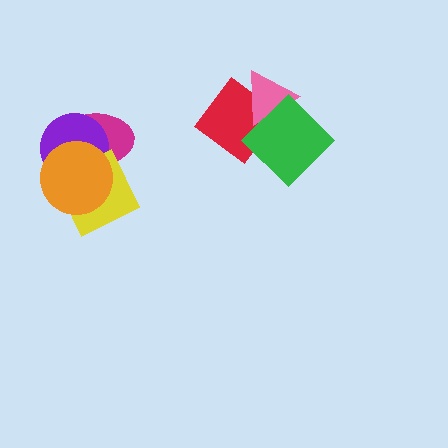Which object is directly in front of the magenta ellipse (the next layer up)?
The purple circle is directly in front of the magenta ellipse.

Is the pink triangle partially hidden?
Yes, it is partially covered by another shape.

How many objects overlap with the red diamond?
2 objects overlap with the red diamond.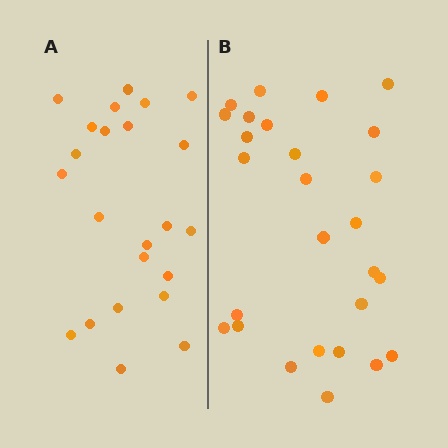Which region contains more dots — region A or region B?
Region B (the right region) has more dots.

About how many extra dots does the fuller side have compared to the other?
Region B has about 4 more dots than region A.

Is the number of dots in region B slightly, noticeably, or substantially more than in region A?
Region B has only slightly more — the two regions are fairly close. The ratio is roughly 1.2 to 1.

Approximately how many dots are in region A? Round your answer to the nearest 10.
About 20 dots. (The exact count is 23, which rounds to 20.)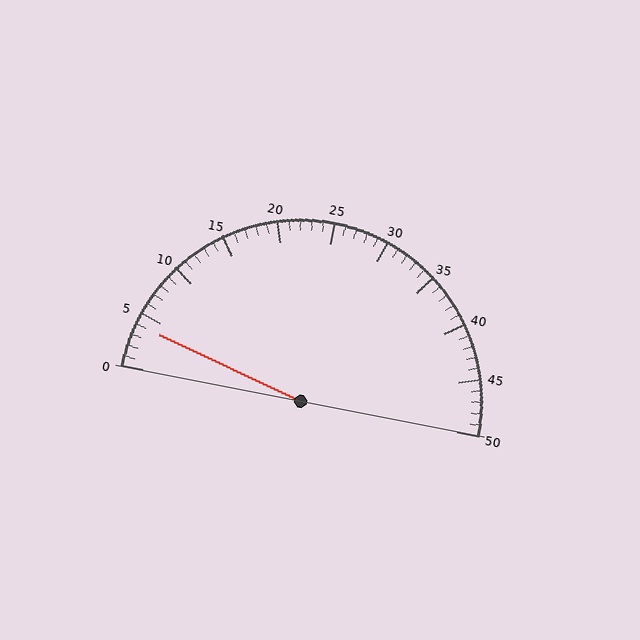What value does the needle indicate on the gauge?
The needle indicates approximately 4.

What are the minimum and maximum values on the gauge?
The gauge ranges from 0 to 50.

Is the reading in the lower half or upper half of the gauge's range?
The reading is in the lower half of the range (0 to 50).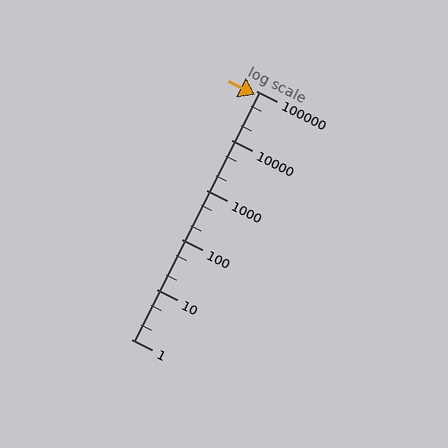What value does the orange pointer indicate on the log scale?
The pointer indicates approximately 83000.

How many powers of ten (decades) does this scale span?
The scale spans 5 decades, from 1 to 100000.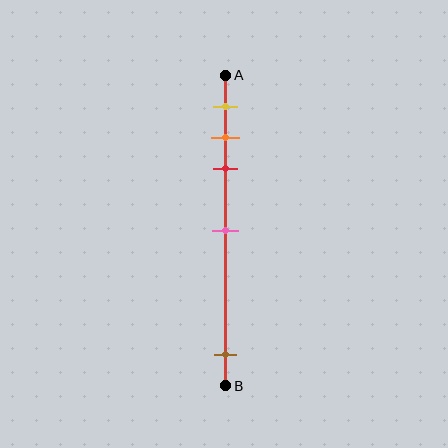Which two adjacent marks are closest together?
The orange and red marks are the closest adjacent pair.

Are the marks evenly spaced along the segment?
No, the marks are not evenly spaced.